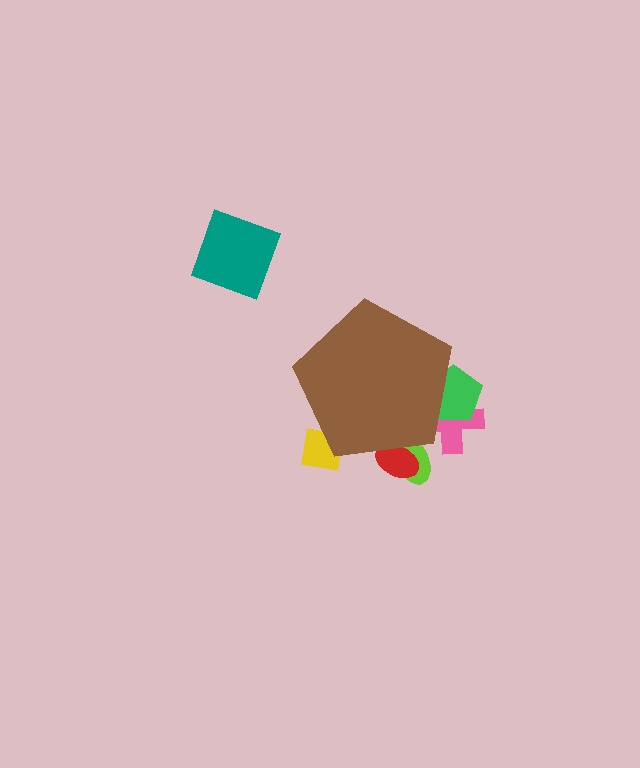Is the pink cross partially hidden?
Yes, the pink cross is partially hidden behind the brown pentagon.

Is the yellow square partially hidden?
Yes, the yellow square is partially hidden behind the brown pentagon.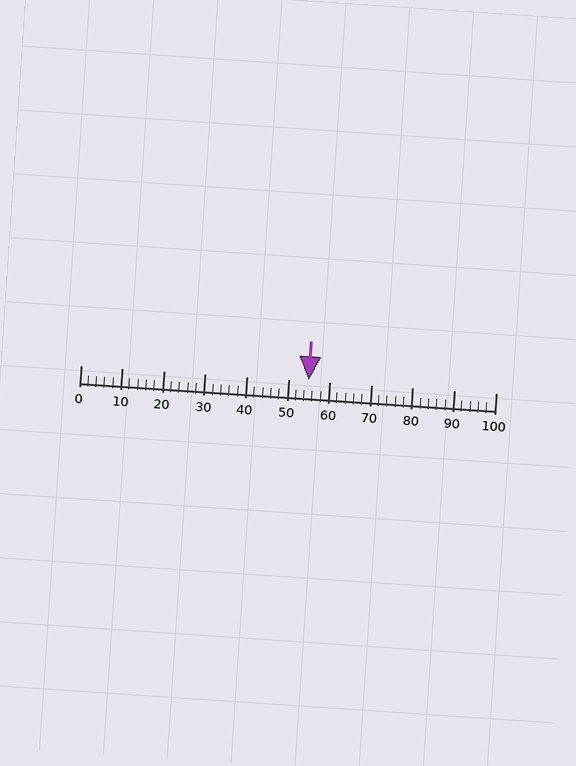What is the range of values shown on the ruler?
The ruler shows values from 0 to 100.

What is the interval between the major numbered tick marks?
The major tick marks are spaced 10 units apart.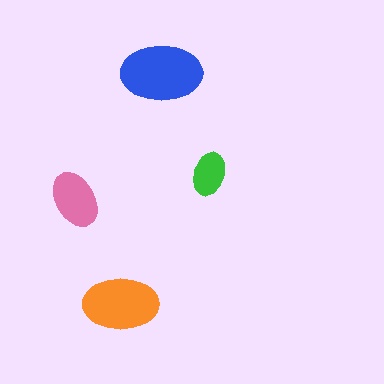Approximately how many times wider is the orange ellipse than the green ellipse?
About 1.5 times wider.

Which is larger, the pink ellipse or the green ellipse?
The pink one.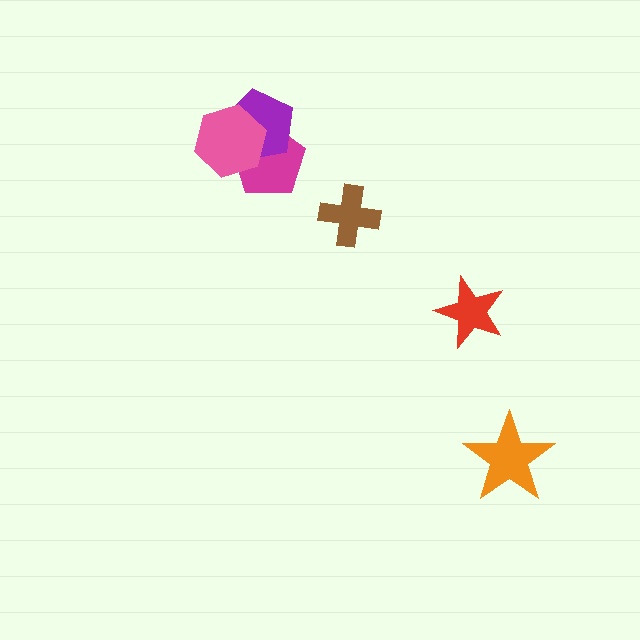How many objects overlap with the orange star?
0 objects overlap with the orange star.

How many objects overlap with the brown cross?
0 objects overlap with the brown cross.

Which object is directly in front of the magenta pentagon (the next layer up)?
The purple pentagon is directly in front of the magenta pentagon.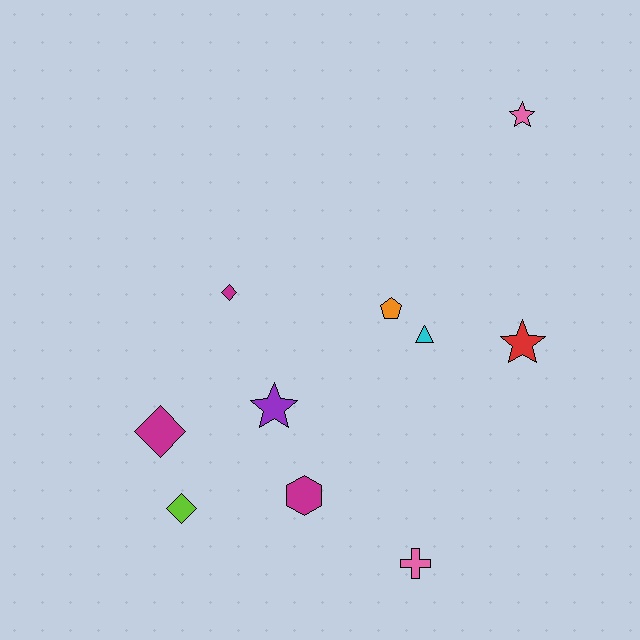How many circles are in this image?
There are no circles.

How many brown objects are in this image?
There are no brown objects.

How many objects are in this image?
There are 10 objects.